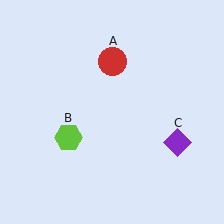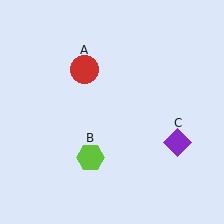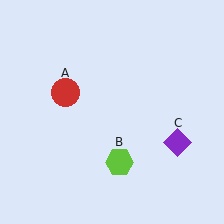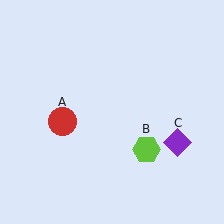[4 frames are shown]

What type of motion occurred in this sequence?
The red circle (object A), lime hexagon (object B) rotated counterclockwise around the center of the scene.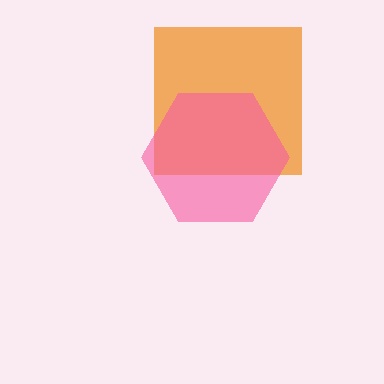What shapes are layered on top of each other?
The layered shapes are: an orange square, a pink hexagon.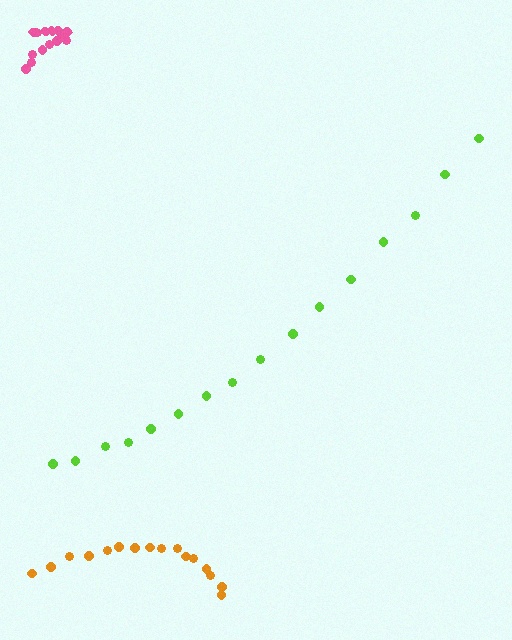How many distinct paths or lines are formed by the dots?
There are 3 distinct paths.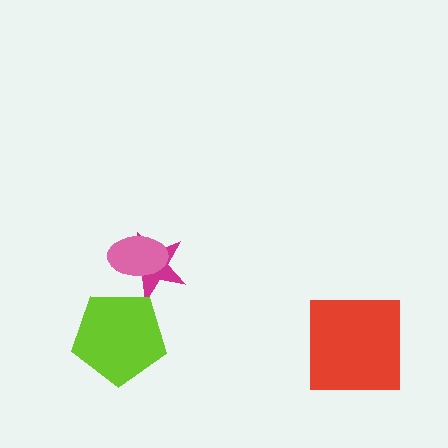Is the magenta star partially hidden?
Yes, it is partially covered by another shape.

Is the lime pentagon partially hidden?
No, no other shape covers it.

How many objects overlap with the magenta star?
1 object overlaps with the magenta star.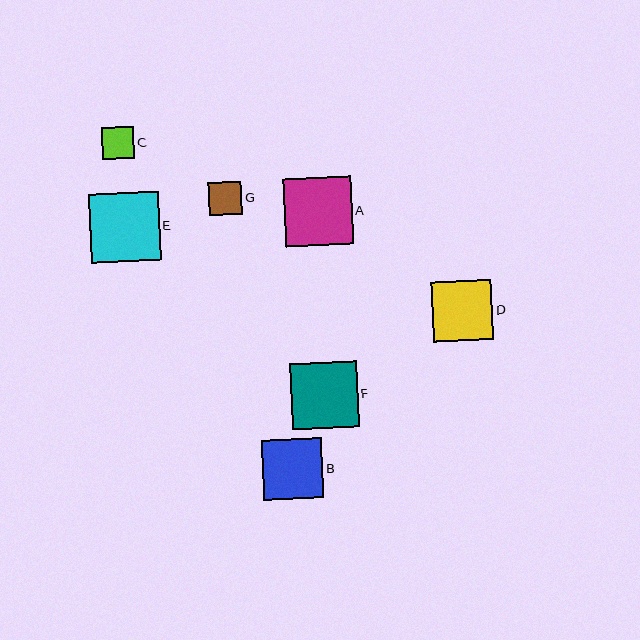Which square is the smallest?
Square C is the smallest with a size of approximately 32 pixels.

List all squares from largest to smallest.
From largest to smallest: E, A, F, B, D, G, C.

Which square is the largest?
Square E is the largest with a size of approximately 69 pixels.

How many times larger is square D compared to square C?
Square D is approximately 1.9 times the size of square C.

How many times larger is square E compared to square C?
Square E is approximately 2.2 times the size of square C.